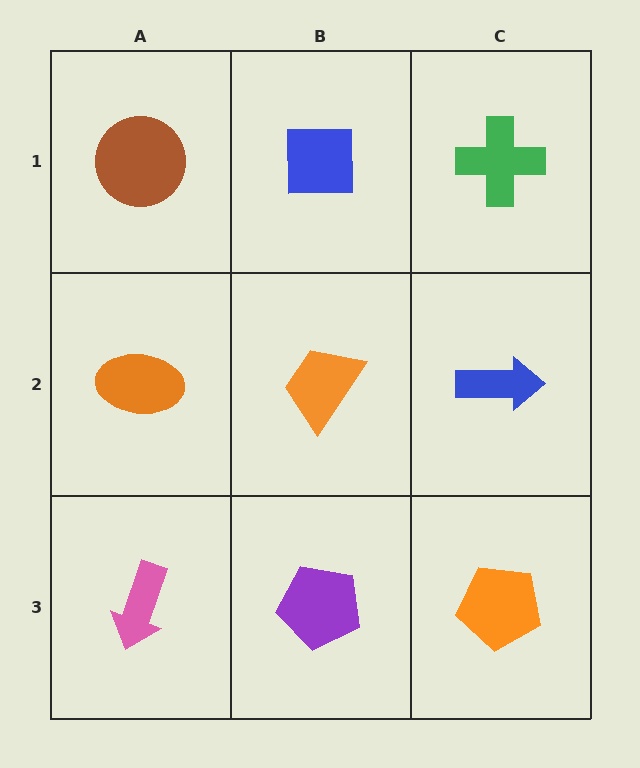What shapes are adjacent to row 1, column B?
An orange trapezoid (row 2, column B), a brown circle (row 1, column A), a green cross (row 1, column C).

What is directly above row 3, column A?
An orange ellipse.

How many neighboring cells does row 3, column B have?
3.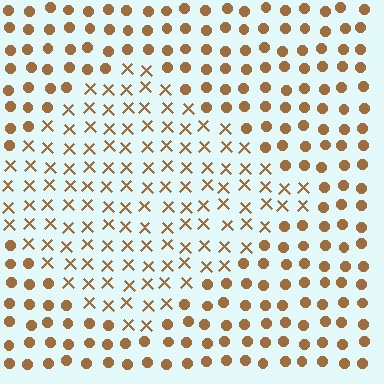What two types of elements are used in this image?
The image uses X marks inside the diamond region and circles outside it.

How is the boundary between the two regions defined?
The boundary is defined by a change in element shape: X marks inside vs. circles outside. All elements share the same color and spacing.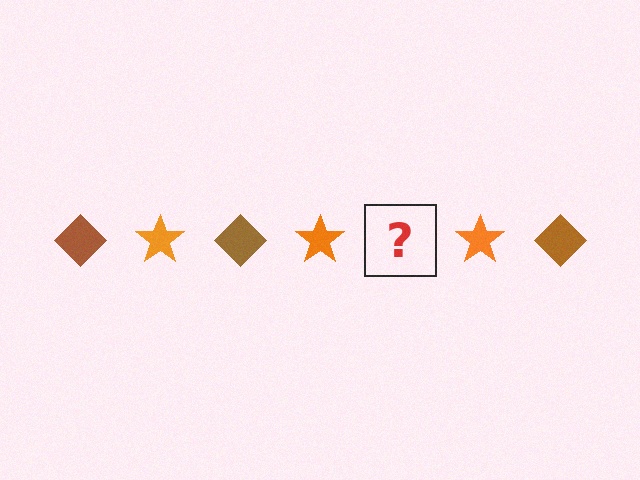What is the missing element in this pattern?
The missing element is a brown diamond.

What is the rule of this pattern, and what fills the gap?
The rule is that the pattern alternates between brown diamond and orange star. The gap should be filled with a brown diamond.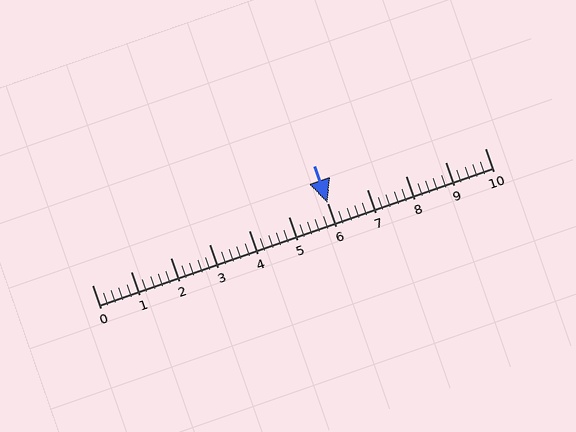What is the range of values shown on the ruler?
The ruler shows values from 0 to 10.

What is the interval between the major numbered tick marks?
The major tick marks are spaced 1 units apart.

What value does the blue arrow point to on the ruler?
The blue arrow points to approximately 6.0.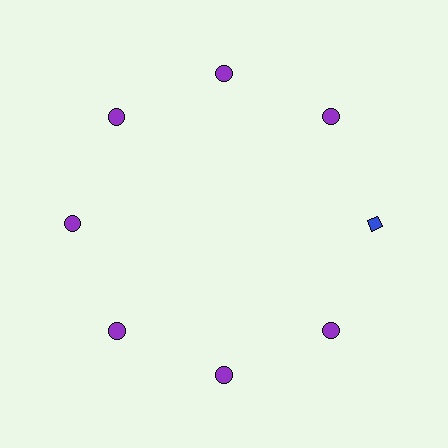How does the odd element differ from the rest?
It differs in both color (blue instead of purple) and shape (diamond instead of circle).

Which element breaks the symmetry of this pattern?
The blue diamond at roughly the 3 o'clock position breaks the symmetry. All other shapes are purple circles.